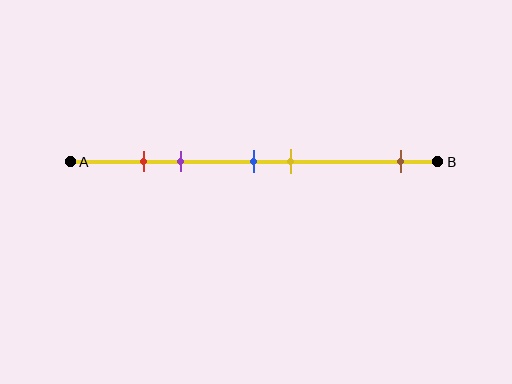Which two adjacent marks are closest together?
The red and purple marks are the closest adjacent pair.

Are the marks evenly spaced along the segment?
No, the marks are not evenly spaced.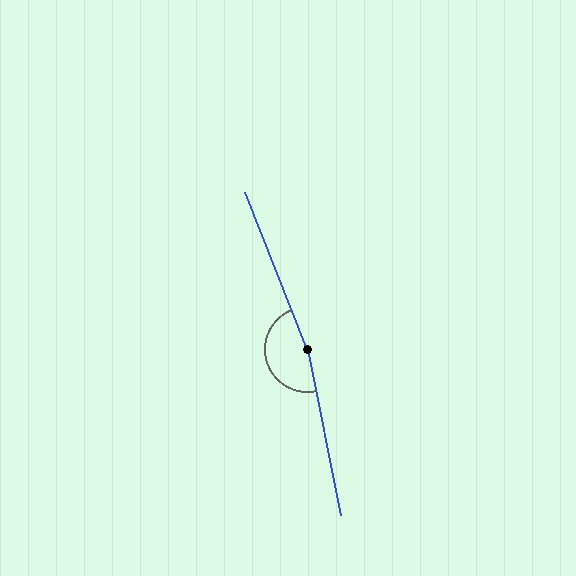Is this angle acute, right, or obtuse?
It is obtuse.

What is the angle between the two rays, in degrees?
Approximately 170 degrees.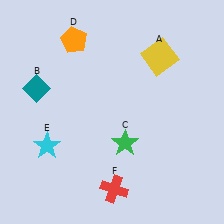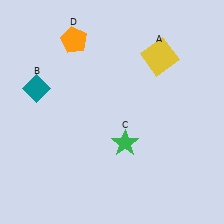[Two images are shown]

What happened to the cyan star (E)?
The cyan star (E) was removed in Image 2. It was in the bottom-left area of Image 1.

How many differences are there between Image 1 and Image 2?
There are 2 differences between the two images.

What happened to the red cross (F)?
The red cross (F) was removed in Image 2. It was in the bottom-right area of Image 1.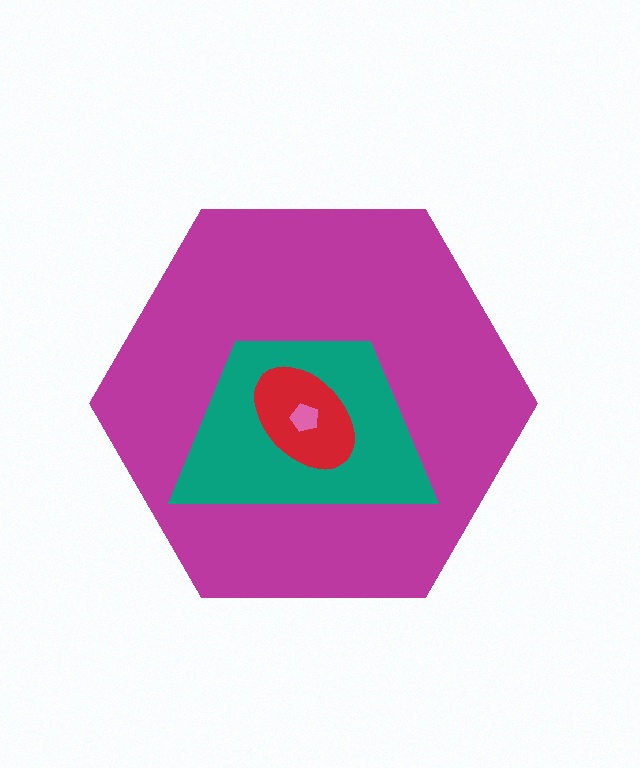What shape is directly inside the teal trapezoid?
The red ellipse.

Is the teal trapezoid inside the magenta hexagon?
Yes.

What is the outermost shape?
The magenta hexagon.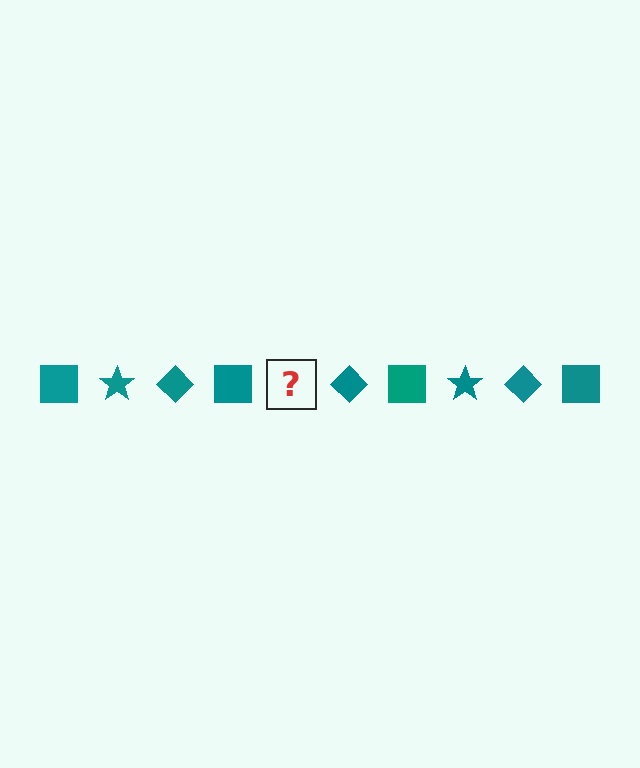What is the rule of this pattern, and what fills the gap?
The rule is that the pattern cycles through square, star, diamond shapes in teal. The gap should be filled with a teal star.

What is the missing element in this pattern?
The missing element is a teal star.